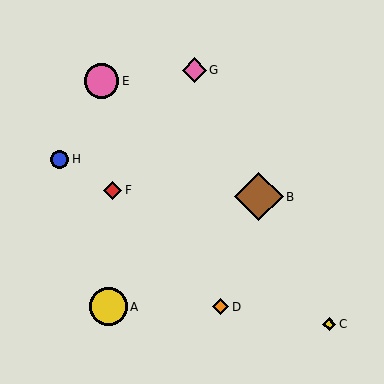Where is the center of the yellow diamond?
The center of the yellow diamond is at (329, 324).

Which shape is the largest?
The brown diamond (labeled B) is the largest.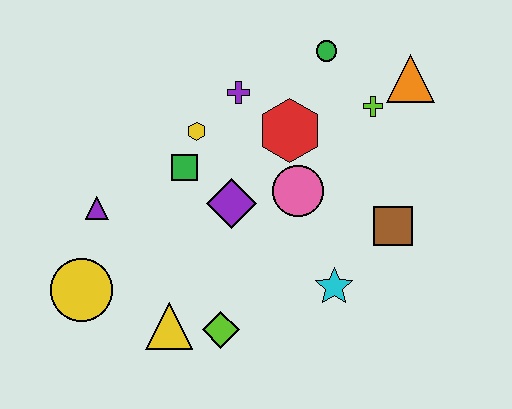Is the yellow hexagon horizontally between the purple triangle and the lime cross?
Yes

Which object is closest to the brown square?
The cyan star is closest to the brown square.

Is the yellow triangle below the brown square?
Yes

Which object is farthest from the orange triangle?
The yellow circle is farthest from the orange triangle.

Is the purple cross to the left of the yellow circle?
No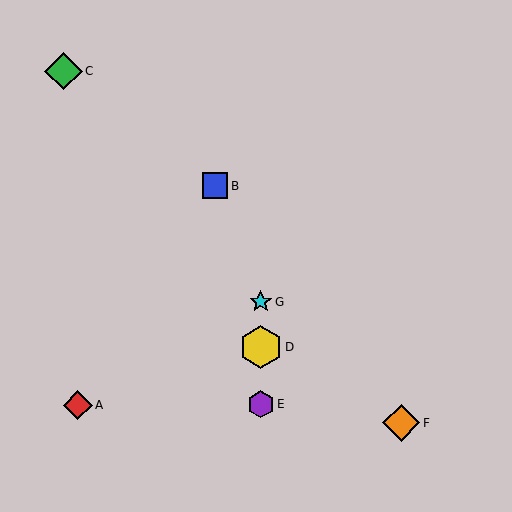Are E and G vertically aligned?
Yes, both are at x≈261.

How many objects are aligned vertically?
3 objects (D, E, G) are aligned vertically.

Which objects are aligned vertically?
Objects D, E, G are aligned vertically.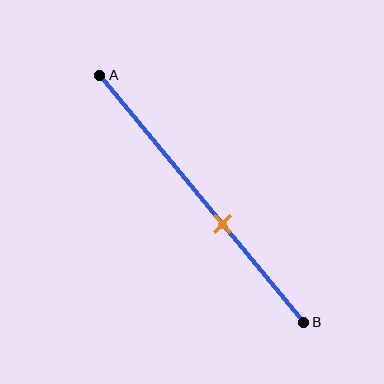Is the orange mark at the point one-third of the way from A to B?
No, the mark is at about 60% from A, not at the 33% one-third point.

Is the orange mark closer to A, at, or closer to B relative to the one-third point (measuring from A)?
The orange mark is closer to point B than the one-third point of segment AB.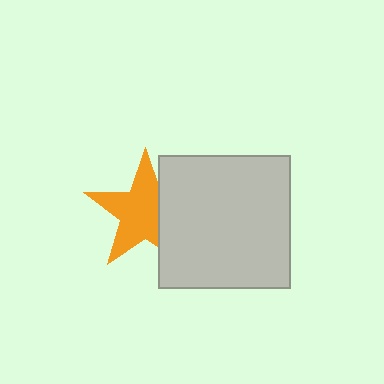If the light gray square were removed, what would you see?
You would see the complete orange star.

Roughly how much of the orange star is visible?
Most of it is visible (roughly 69%).